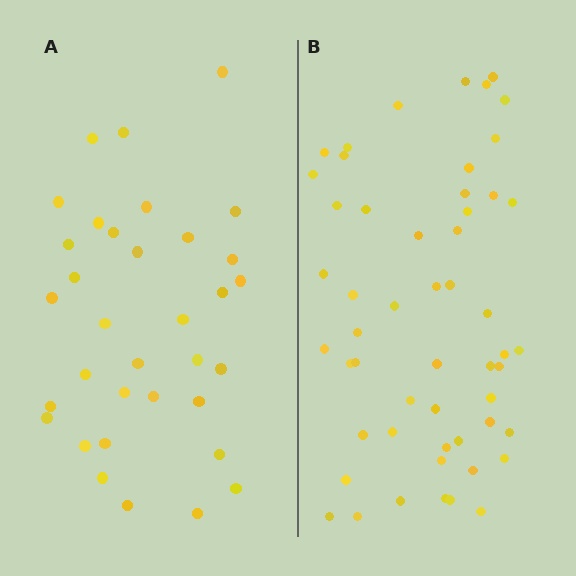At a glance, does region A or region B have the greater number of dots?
Region B (the right region) has more dots.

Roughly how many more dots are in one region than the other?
Region B has approximately 20 more dots than region A.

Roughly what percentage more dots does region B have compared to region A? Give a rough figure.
About 55% more.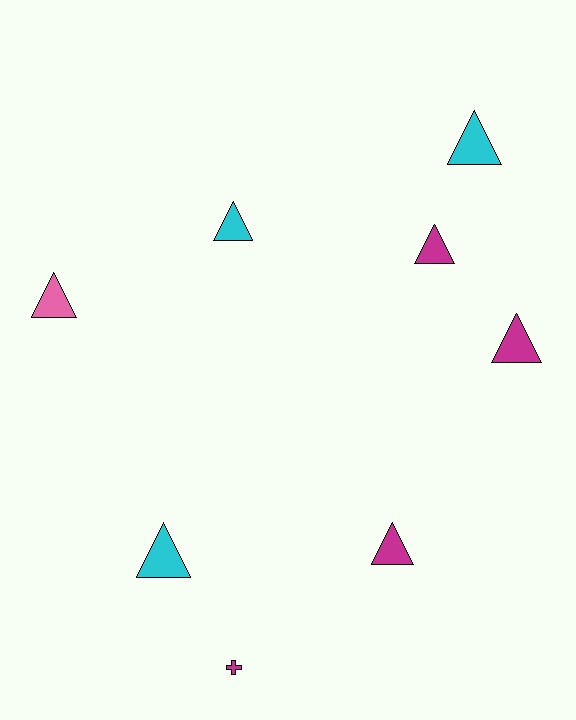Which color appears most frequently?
Magenta, with 4 objects.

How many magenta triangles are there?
There are 3 magenta triangles.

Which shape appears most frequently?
Triangle, with 7 objects.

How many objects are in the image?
There are 8 objects.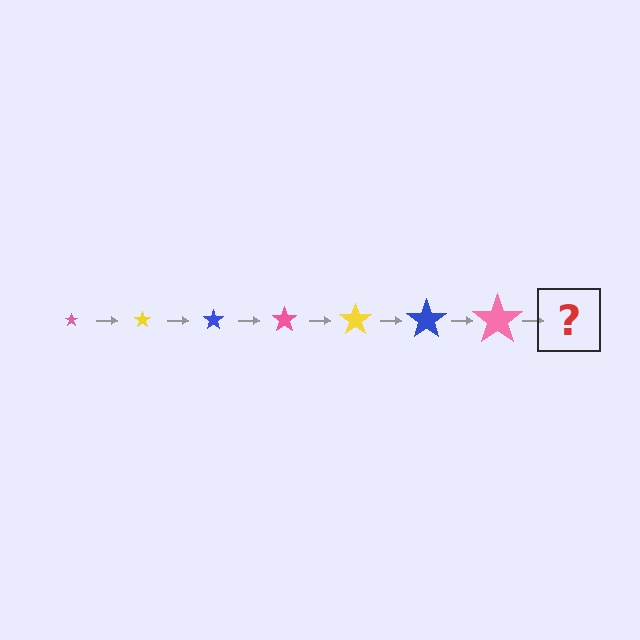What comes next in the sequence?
The next element should be a yellow star, larger than the previous one.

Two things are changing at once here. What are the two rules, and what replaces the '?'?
The two rules are that the star grows larger each step and the color cycles through pink, yellow, and blue. The '?' should be a yellow star, larger than the previous one.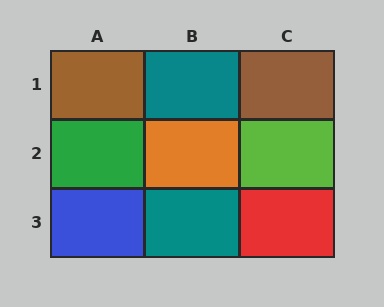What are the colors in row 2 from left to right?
Green, orange, lime.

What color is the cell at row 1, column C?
Brown.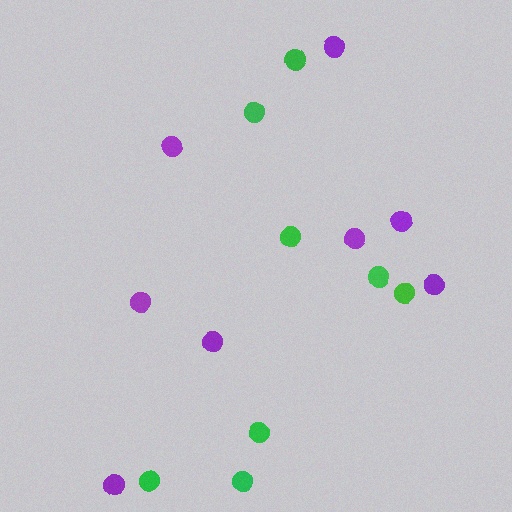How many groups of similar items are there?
There are 2 groups: one group of green circles (8) and one group of purple circles (8).